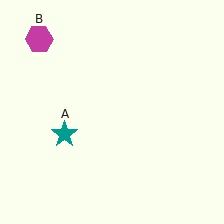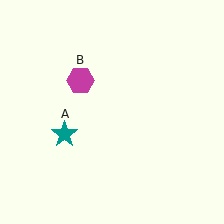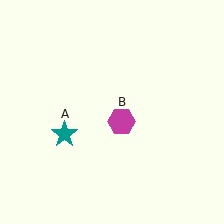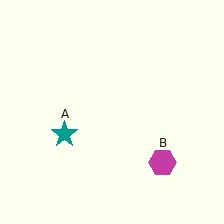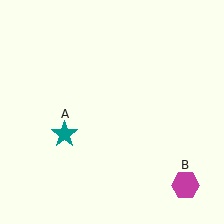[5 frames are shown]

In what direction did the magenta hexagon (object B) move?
The magenta hexagon (object B) moved down and to the right.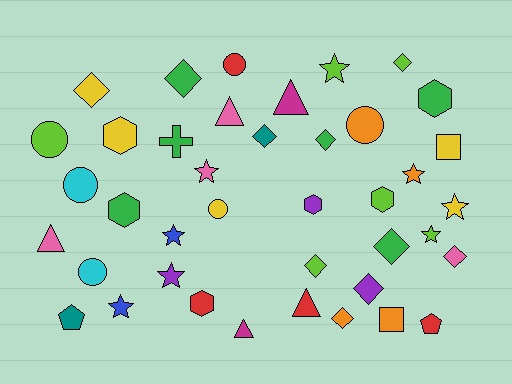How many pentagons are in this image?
There are 2 pentagons.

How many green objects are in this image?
There are 6 green objects.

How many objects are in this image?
There are 40 objects.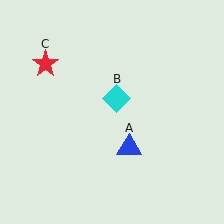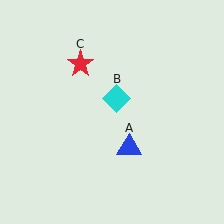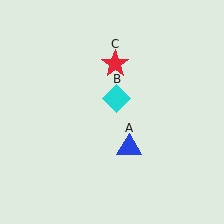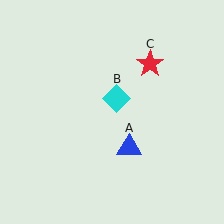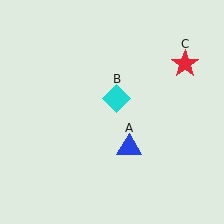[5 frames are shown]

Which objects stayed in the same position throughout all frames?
Blue triangle (object A) and cyan diamond (object B) remained stationary.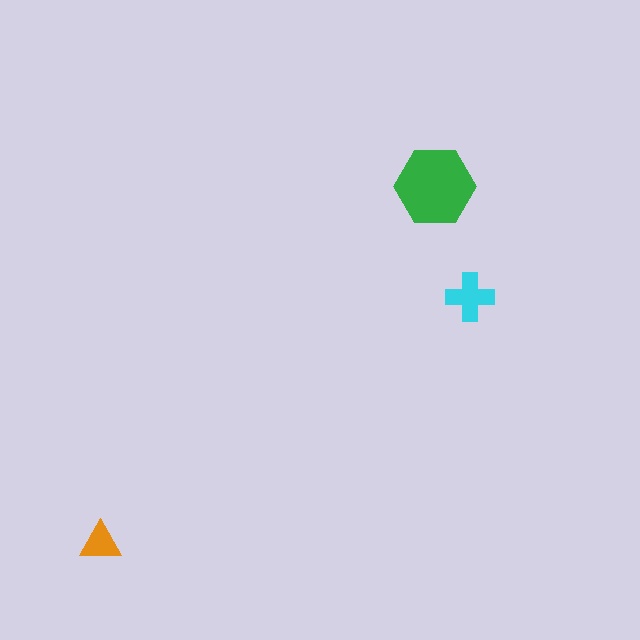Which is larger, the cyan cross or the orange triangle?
The cyan cross.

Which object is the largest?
The green hexagon.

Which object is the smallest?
The orange triangle.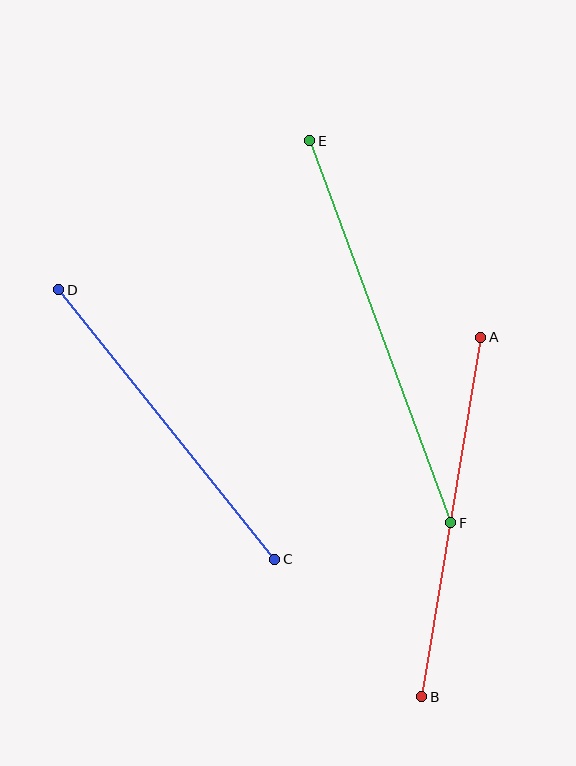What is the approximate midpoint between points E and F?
The midpoint is at approximately (380, 332) pixels.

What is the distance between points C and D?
The distance is approximately 345 pixels.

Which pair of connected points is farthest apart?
Points E and F are farthest apart.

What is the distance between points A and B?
The distance is approximately 364 pixels.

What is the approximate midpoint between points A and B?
The midpoint is at approximately (451, 517) pixels.